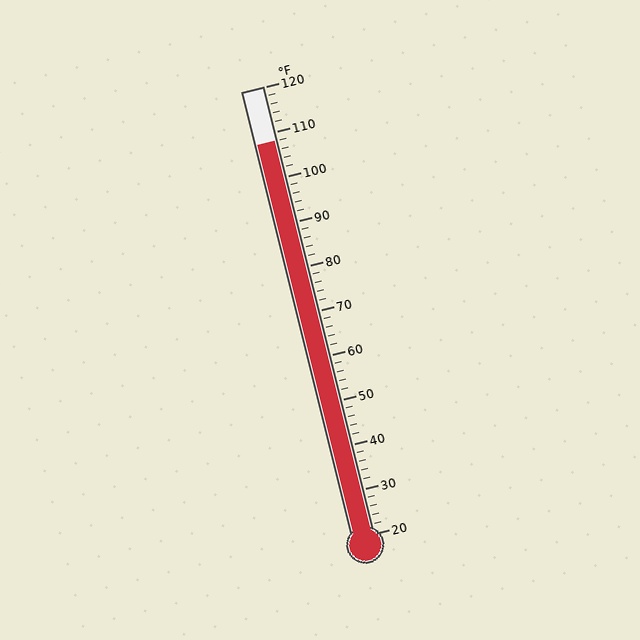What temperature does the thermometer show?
The thermometer shows approximately 108°F.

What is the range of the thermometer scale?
The thermometer scale ranges from 20°F to 120°F.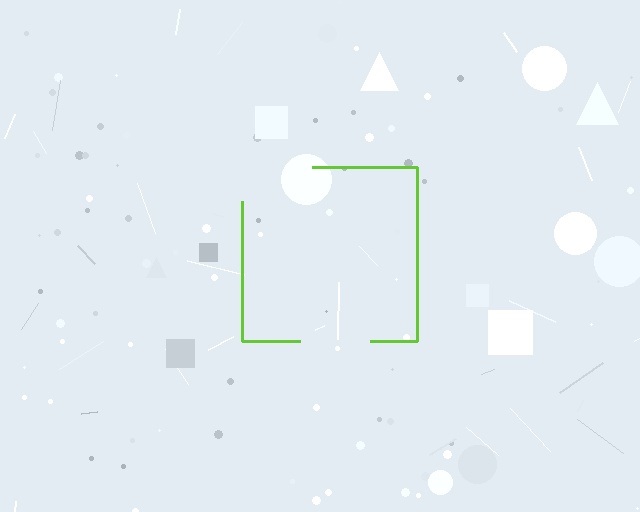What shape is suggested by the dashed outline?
The dashed outline suggests a square.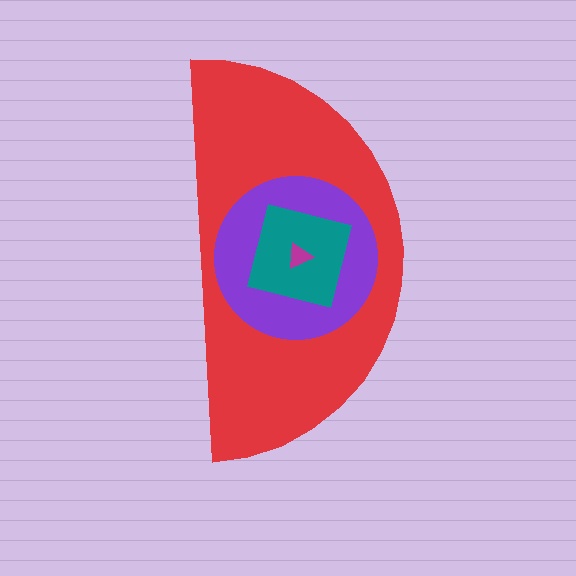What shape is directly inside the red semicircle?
The purple circle.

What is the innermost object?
The magenta triangle.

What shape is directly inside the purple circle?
The teal square.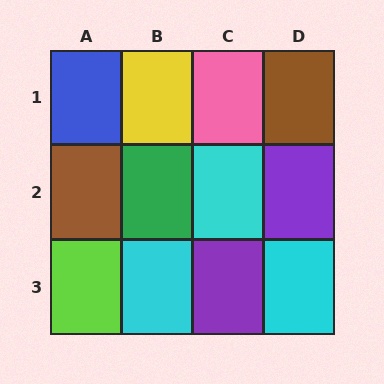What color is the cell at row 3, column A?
Lime.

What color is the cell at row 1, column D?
Brown.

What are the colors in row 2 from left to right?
Brown, green, cyan, purple.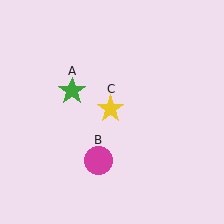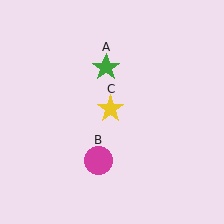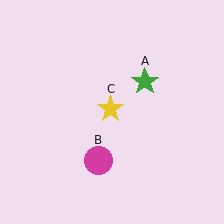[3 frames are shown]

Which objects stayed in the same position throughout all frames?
Magenta circle (object B) and yellow star (object C) remained stationary.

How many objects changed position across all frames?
1 object changed position: green star (object A).